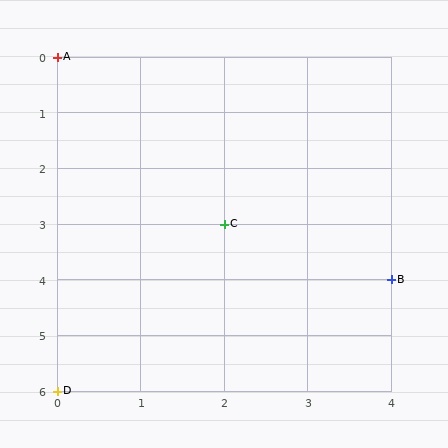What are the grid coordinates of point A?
Point A is at grid coordinates (0, 0).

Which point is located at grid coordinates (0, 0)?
Point A is at (0, 0).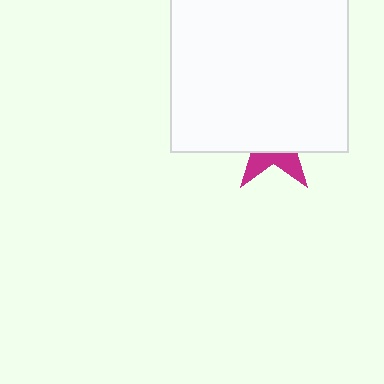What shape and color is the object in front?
The object in front is a white rectangle.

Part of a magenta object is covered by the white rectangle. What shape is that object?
It is a star.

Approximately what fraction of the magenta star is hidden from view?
Roughly 70% of the magenta star is hidden behind the white rectangle.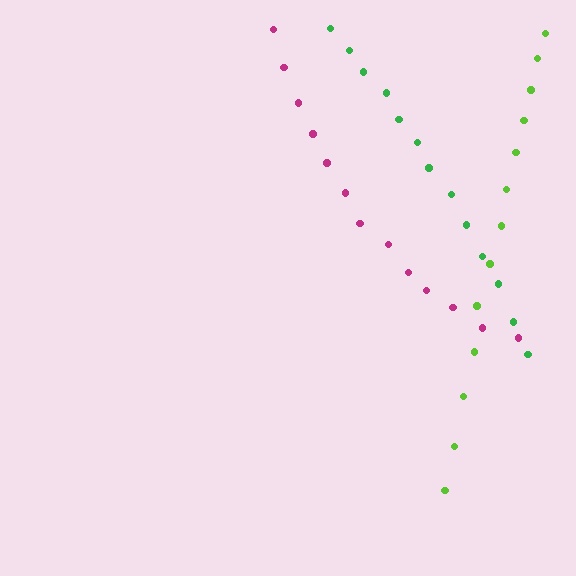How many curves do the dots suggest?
There are 3 distinct paths.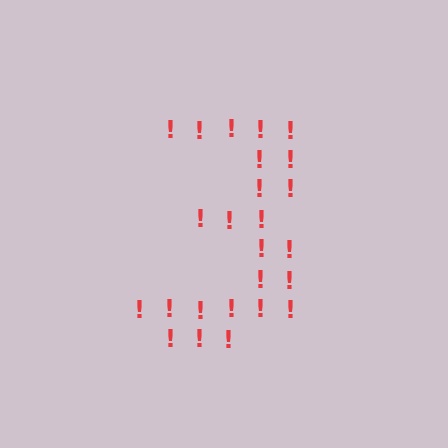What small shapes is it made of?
It is made of small exclamation marks.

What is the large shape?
The large shape is the digit 3.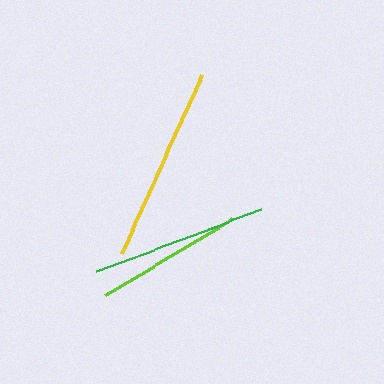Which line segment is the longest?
The yellow line is the longest at approximately 197 pixels.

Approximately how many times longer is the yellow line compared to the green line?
The yellow line is approximately 1.1 times the length of the green line.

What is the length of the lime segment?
The lime segment is approximately 148 pixels long.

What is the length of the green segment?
The green segment is approximately 177 pixels long.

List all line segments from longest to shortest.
From longest to shortest: yellow, green, lime.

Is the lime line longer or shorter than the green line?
The green line is longer than the lime line.